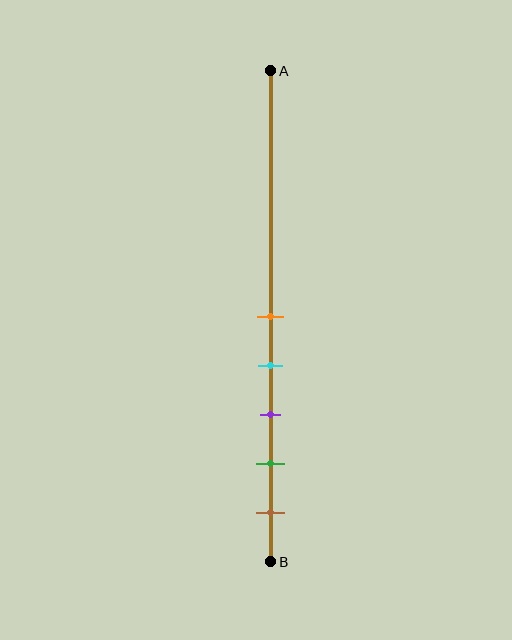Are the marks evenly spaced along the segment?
Yes, the marks are approximately evenly spaced.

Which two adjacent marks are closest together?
The orange and cyan marks are the closest adjacent pair.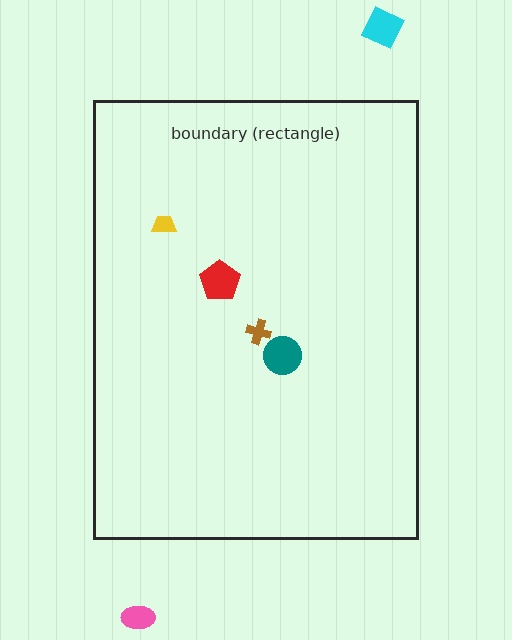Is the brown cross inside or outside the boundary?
Inside.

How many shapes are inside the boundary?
4 inside, 2 outside.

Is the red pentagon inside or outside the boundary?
Inside.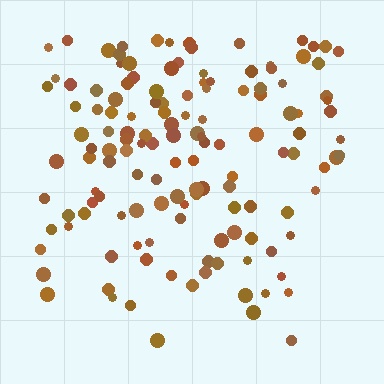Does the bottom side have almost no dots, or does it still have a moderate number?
Still a moderate number, just noticeably fewer than the top.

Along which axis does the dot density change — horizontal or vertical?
Vertical.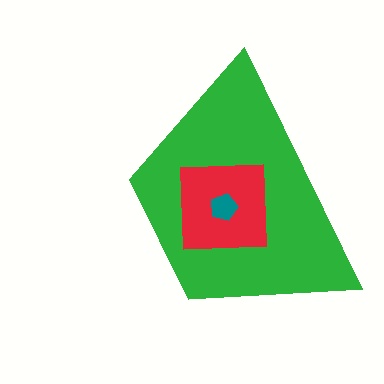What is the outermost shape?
The green trapezoid.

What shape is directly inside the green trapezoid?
The red square.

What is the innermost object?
The teal pentagon.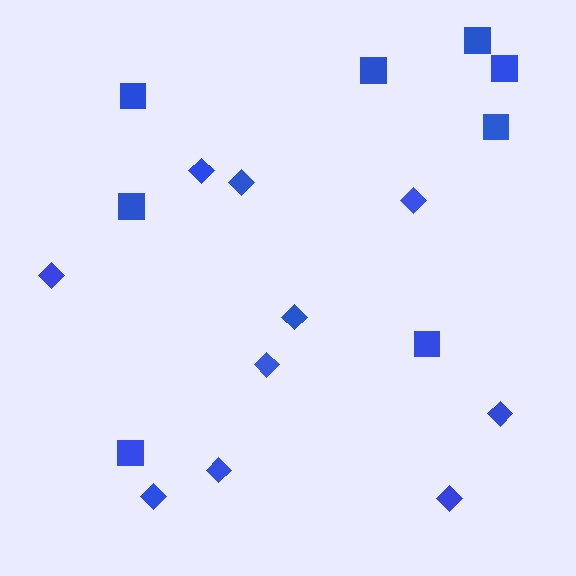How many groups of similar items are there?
There are 2 groups: one group of squares (8) and one group of diamonds (10).